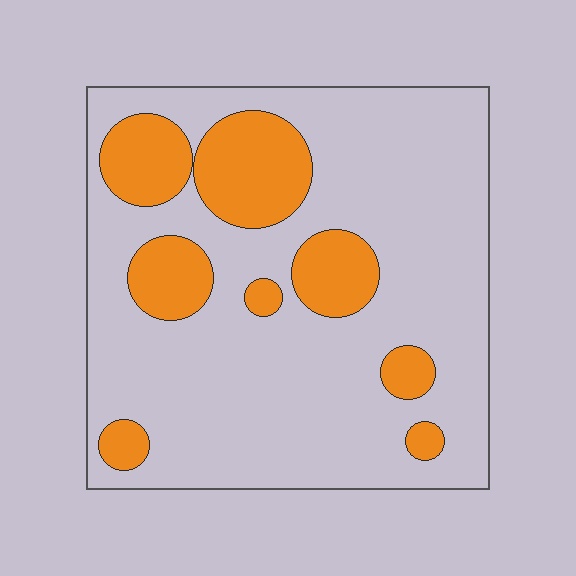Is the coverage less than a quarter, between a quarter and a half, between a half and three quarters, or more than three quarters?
Less than a quarter.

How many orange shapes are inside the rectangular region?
8.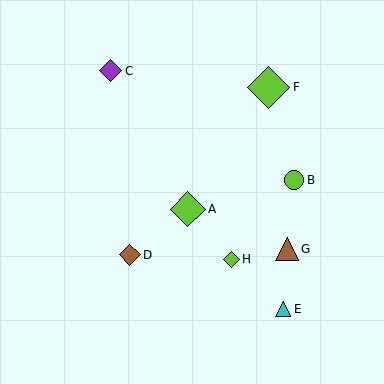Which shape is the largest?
The lime diamond (labeled F) is the largest.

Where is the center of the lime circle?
The center of the lime circle is at (294, 180).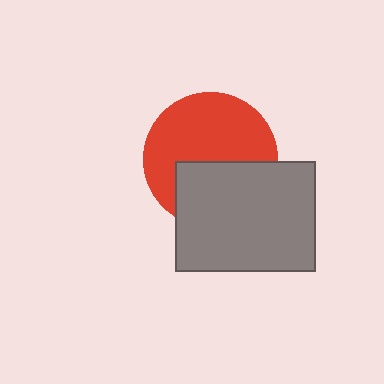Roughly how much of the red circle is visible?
About half of it is visible (roughly 61%).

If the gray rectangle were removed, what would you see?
You would see the complete red circle.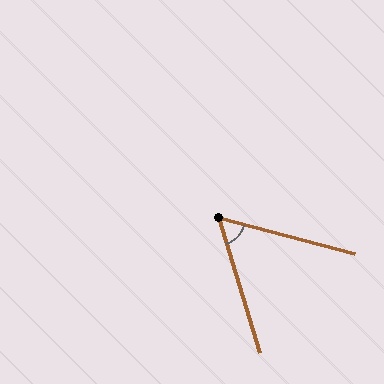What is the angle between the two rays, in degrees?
Approximately 59 degrees.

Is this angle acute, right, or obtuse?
It is acute.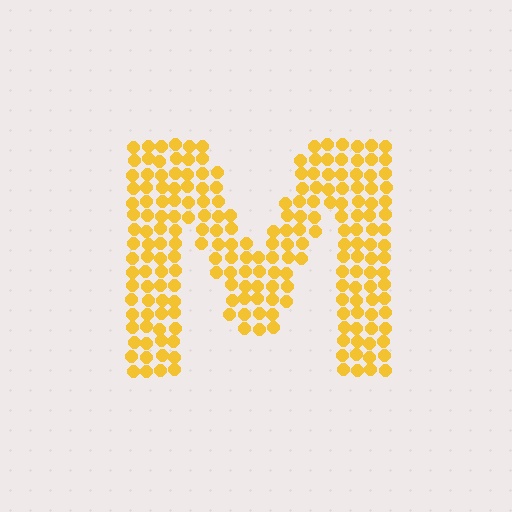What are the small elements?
The small elements are circles.